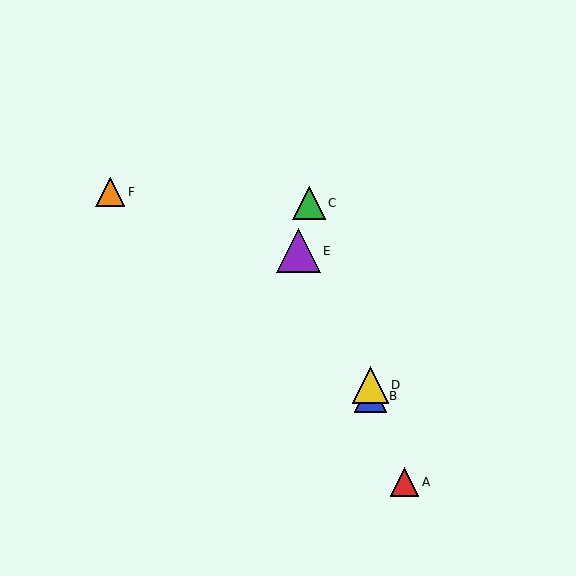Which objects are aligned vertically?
Objects B, D are aligned vertically.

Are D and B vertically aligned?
Yes, both are at x≈370.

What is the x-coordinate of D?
Object D is at x≈370.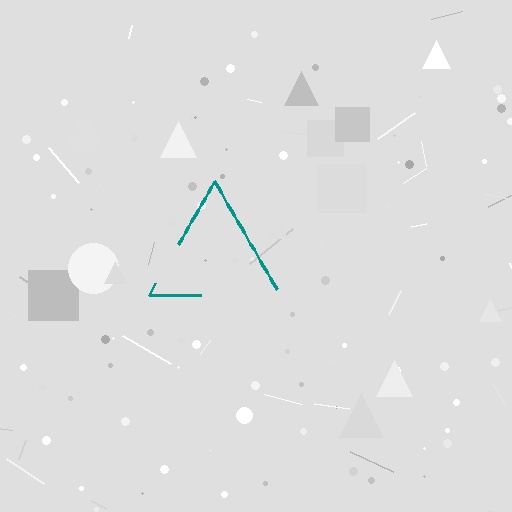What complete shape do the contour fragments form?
The contour fragments form a triangle.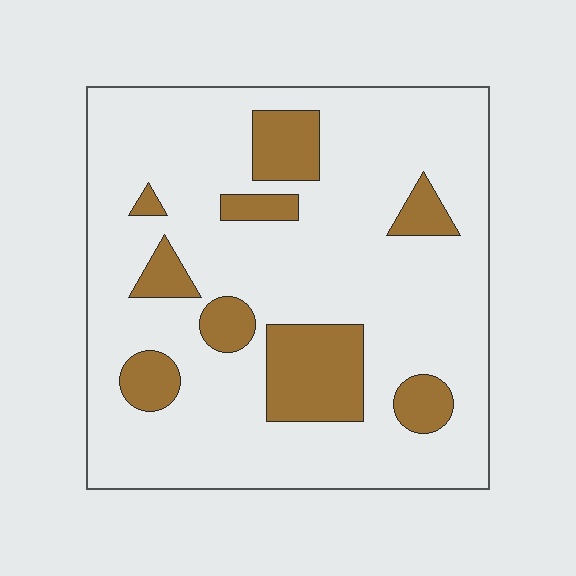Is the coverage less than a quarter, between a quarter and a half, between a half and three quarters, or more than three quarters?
Less than a quarter.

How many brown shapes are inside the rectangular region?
9.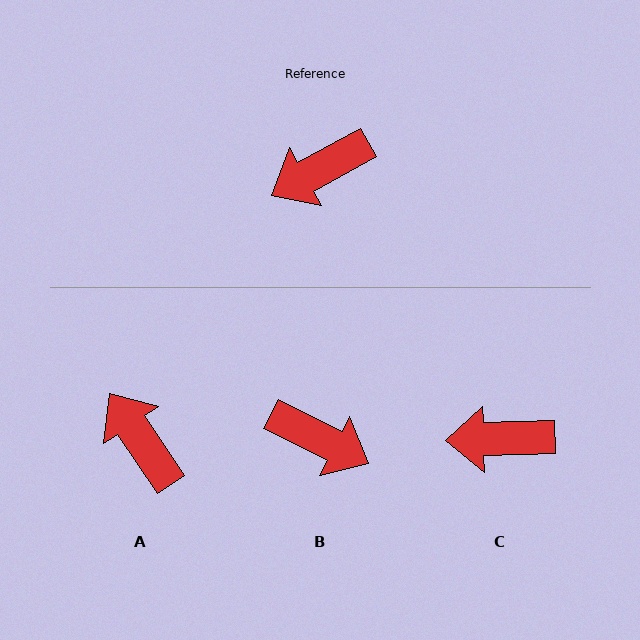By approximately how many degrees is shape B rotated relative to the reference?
Approximately 124 degrees counter-clockwise.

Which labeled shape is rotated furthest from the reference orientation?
B, about 124 degrees away.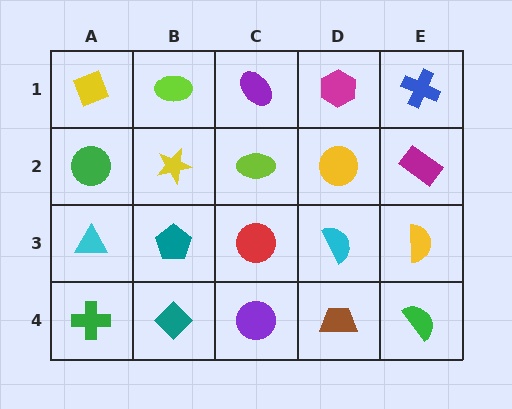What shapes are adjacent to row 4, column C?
A red circle (row 3, column C), a teal diamond (row 4, column B), a brown trapezoid (row 4, column D).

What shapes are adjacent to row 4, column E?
A yellow semicircle (row 3, column E), a brown trapezoid (row 4, column D).